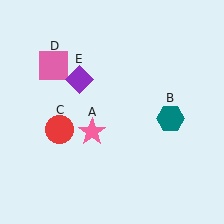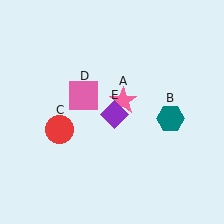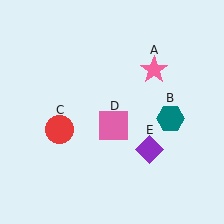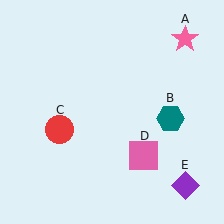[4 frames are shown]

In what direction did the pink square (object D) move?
The pink square (object D) moved down and to the right.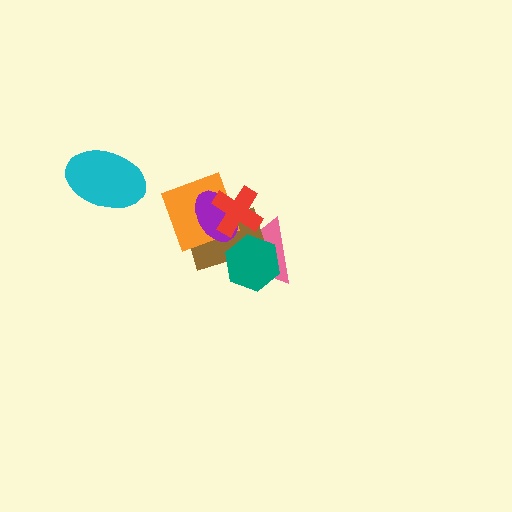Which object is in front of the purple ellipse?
The red cross is in front of the purple ellipse.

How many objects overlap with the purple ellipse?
4 objects overlap with the purple ellipse.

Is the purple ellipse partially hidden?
Yes, it is partially covered by another shape.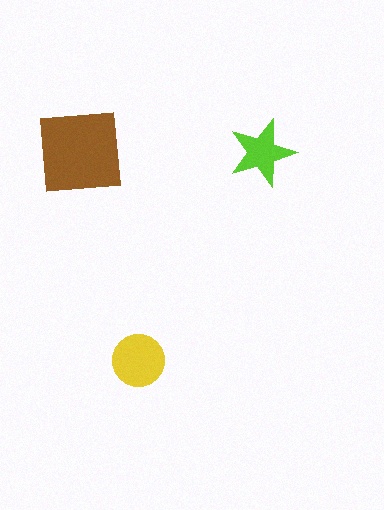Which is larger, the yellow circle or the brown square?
The brown square.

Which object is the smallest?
The lime star.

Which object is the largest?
The brown square.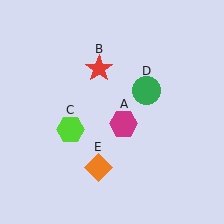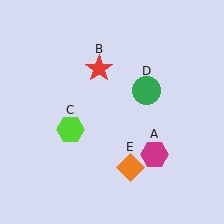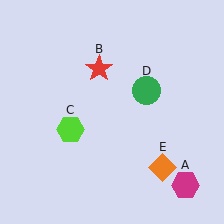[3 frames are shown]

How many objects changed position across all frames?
2 objects changed position: magenta hexagon (object A), orange diamond (object E).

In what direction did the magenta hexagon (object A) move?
The magenta hexagon (object A) moved down and to the right.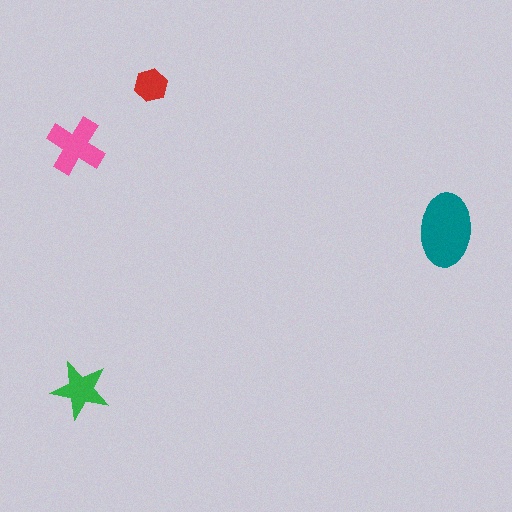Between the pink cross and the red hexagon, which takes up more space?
The pink cross.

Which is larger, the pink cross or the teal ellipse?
The teal ellipse.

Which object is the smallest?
The red hexagon.